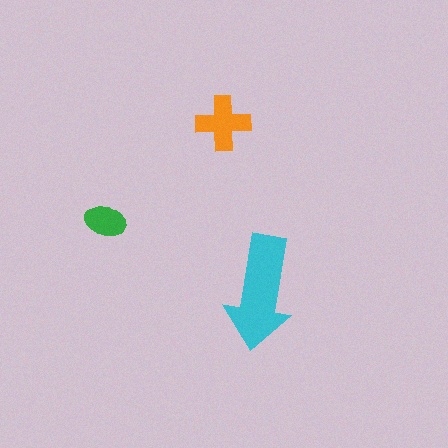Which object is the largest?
The cyan arrow.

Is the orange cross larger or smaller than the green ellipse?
Larger.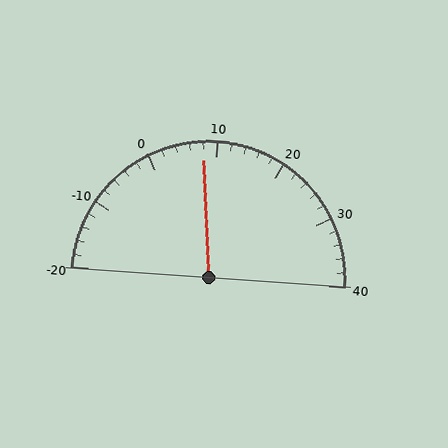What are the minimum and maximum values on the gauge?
The gauge ranges from -20 to 40.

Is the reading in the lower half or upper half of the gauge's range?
The reading is in the lower half of the range (-20 to 40).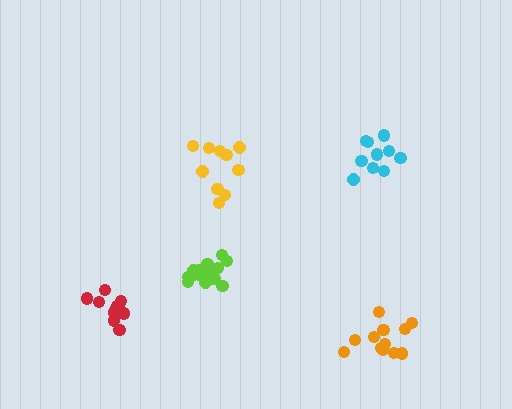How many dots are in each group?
Group 1: 12 dots, Group 2: 10 dots, Group 3: 10 dots, Group 4: 12 dots, Group 5: 14 dots (58 total).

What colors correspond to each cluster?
The clusters are colored: orange, cyan, yellow, red, lime.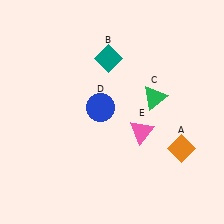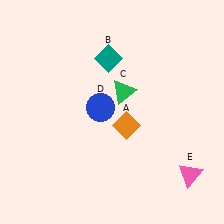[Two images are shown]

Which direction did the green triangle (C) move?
The green triangle (C) moved left.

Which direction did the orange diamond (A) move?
The orange diamond (A) moved left.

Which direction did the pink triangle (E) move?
The pink triangle (E) moved right.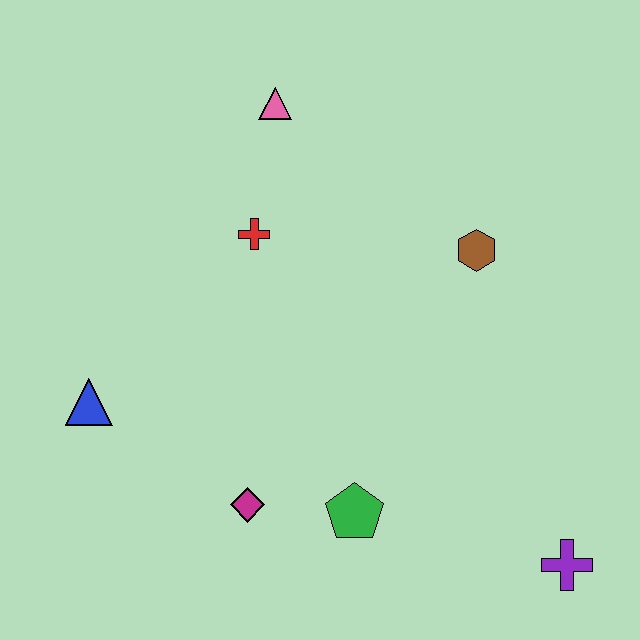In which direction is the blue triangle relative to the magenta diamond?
The blue triangle is to the left of the magenta diamond.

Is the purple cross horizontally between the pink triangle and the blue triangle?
No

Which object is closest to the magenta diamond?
The green pentagon is closest to the magenta diamond.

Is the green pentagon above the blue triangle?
No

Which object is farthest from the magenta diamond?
The pink triangle is farthest from the magenta diamond.